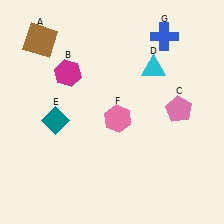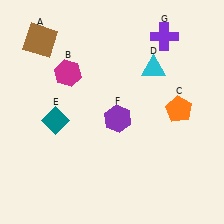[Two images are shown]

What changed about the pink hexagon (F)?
In Image 1, F is pink. In Image 2, it changed to purple.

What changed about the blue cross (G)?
In Image 1, G is blue. In Image 2, it changed to purple.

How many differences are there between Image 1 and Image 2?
There are 3 differences between the two images.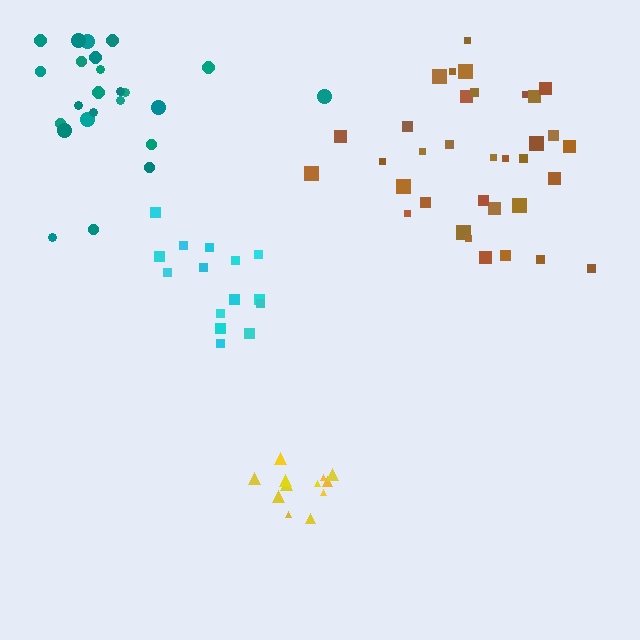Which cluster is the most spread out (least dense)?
Teal.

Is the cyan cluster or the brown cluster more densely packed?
Cyan.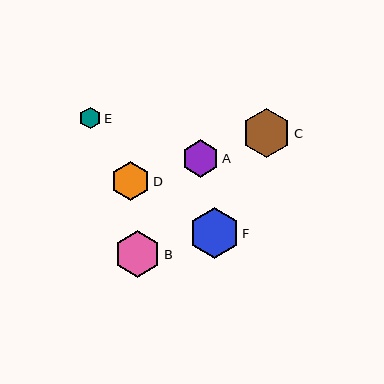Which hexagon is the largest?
Hexagon F is the largest with a size of approximately 51 pixels.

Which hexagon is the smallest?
Hexagon E is the smallest with a size of approximately 21 pixels.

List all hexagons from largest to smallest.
From largest to smallest: F, C, B, D, A, E.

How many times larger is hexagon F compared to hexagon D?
Hexagon F is approximately 1.3 times the size of hexagon D.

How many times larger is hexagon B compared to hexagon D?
Hexagon B is approximately 1.2 times the size of hexagon D.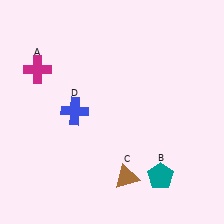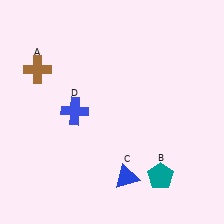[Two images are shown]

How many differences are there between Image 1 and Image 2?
There are 2 differences between the two images.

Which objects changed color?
A changed from magenta to brown. C changed from brown to blue.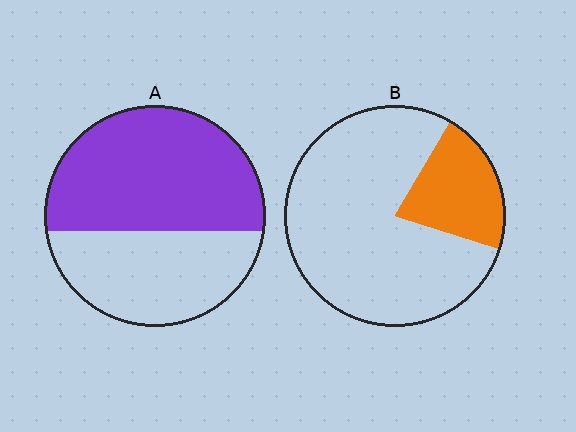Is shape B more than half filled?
No.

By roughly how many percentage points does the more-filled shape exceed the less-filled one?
By roughly 35 percentage points (A over B).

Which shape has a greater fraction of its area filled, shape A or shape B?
Shape A.